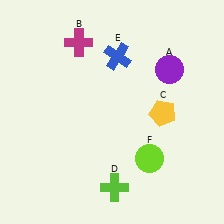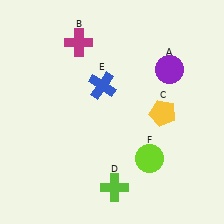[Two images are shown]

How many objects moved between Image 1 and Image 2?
1 object moved between the two images.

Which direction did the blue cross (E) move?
The blue cross (E) moved down.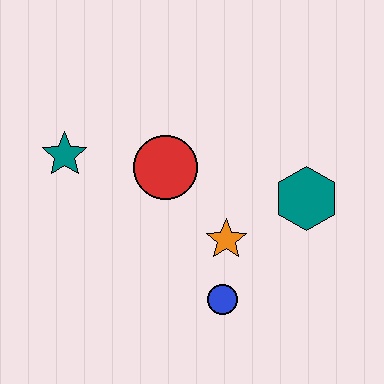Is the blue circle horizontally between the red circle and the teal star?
No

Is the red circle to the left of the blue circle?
Yes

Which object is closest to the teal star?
The red circle is closest to the teal star.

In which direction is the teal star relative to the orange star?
The teal star is to the left of the orange star.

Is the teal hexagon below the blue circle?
No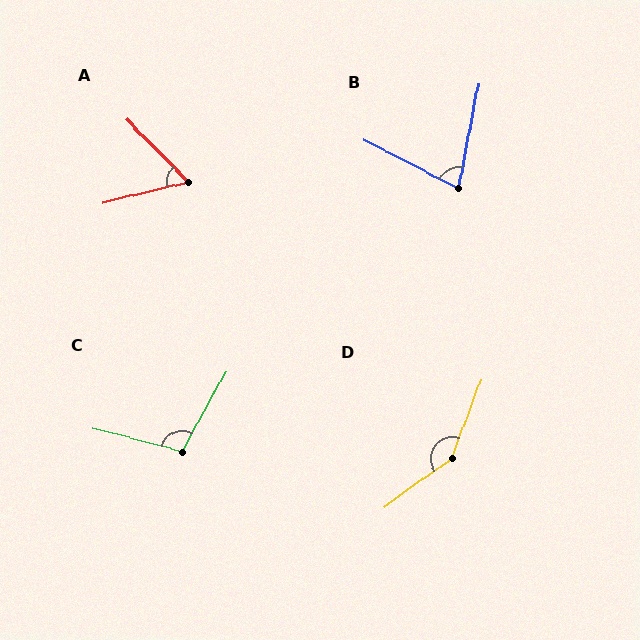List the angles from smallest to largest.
A (58°), B (74°), C (104°), D (146°).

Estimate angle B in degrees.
Approximately 74 degrees.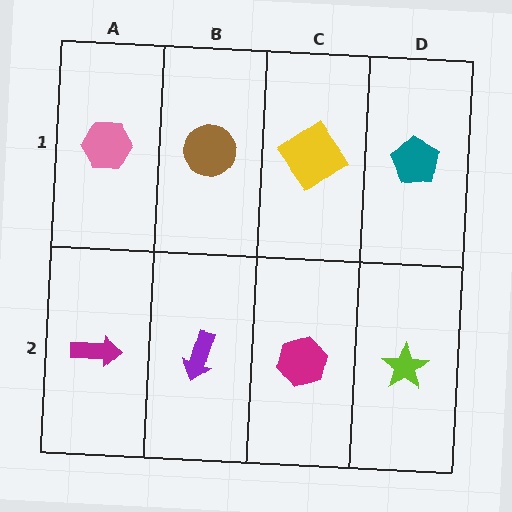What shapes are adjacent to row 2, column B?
A brown circle (row 1, column B), a magenta arrow (row 2, column A), a magenta hexagon (row 2, column C).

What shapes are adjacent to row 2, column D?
A teal pentagon (row 1, column D), a magenta hexagon (row 2, column C).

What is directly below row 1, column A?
A magenta arrow.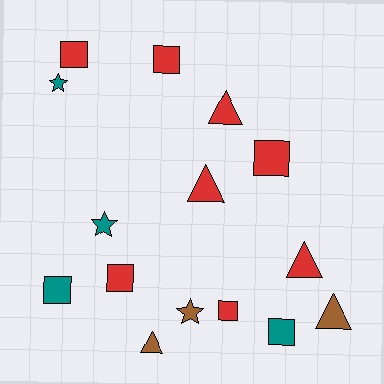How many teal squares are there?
There are 2 teal squares.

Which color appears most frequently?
Red, with 8 objects.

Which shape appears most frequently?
Square, with 7 objects.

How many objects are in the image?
There are 15 objects.